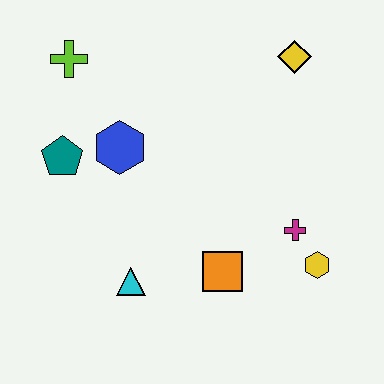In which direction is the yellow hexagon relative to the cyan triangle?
The yellow hexagon is to the right of the cyan triangle.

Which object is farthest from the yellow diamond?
The cyan triangle is farthest from the yellow diamond.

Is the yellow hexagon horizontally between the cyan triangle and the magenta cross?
No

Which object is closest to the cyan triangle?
The orange square is closest to the cyan triangle.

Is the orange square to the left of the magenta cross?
Yes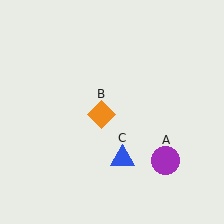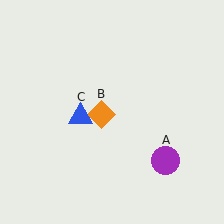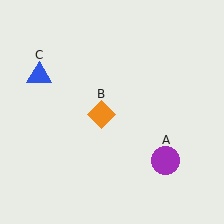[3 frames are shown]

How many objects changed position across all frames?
1 object changed position: blue triangle (object C).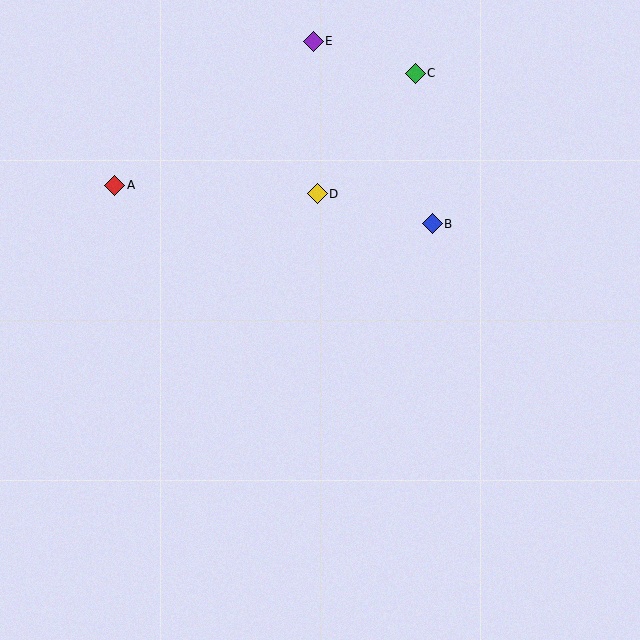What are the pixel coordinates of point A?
Point A is at (115, 185).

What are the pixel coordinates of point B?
Point B is at (432, 224).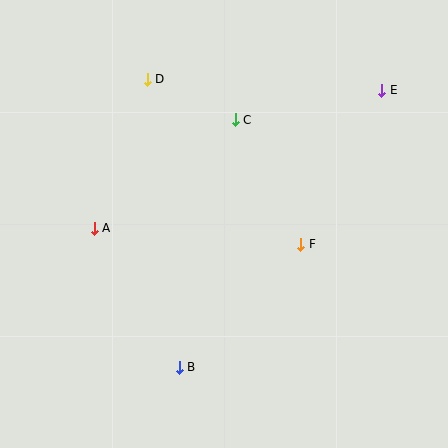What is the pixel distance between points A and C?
The distance between A and C is 178 pixels.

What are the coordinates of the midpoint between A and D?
The midpoint between A and D is at (121, 154).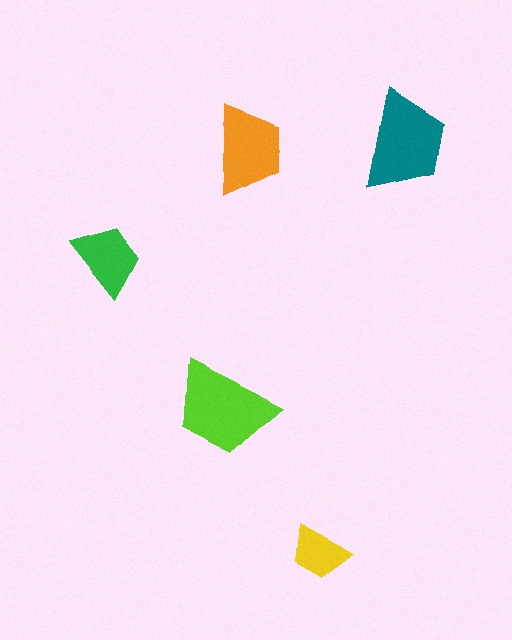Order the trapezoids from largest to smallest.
the lime one, the teal one, the orange one, the green one, the yellow one.